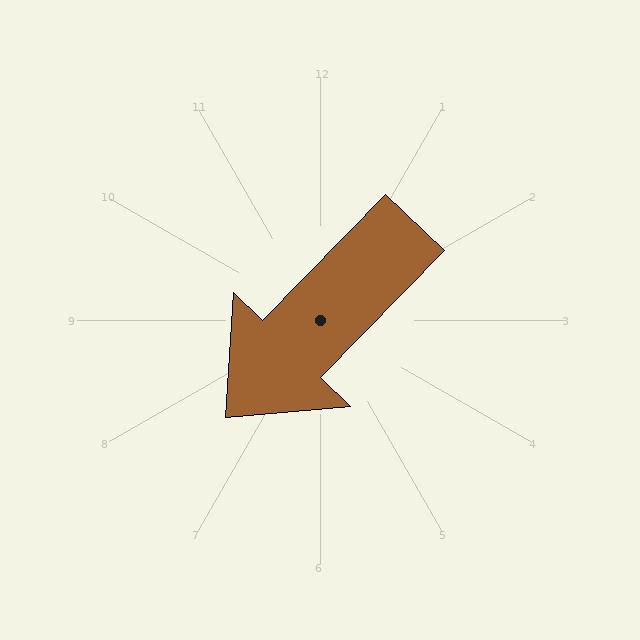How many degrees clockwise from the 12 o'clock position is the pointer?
Approximately 224 degrees.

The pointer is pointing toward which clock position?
Roughly 7 o'clock.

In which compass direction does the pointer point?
Southwest.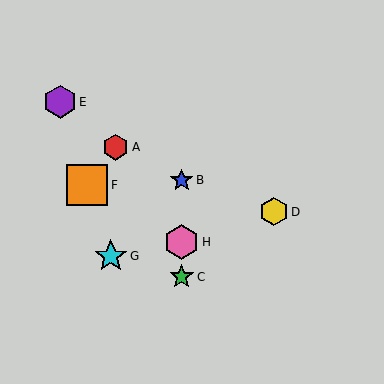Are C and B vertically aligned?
Yes, both are at x≈182.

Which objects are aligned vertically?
Objects B, C, H are aligned vertically.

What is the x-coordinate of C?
Object C is at x≈182.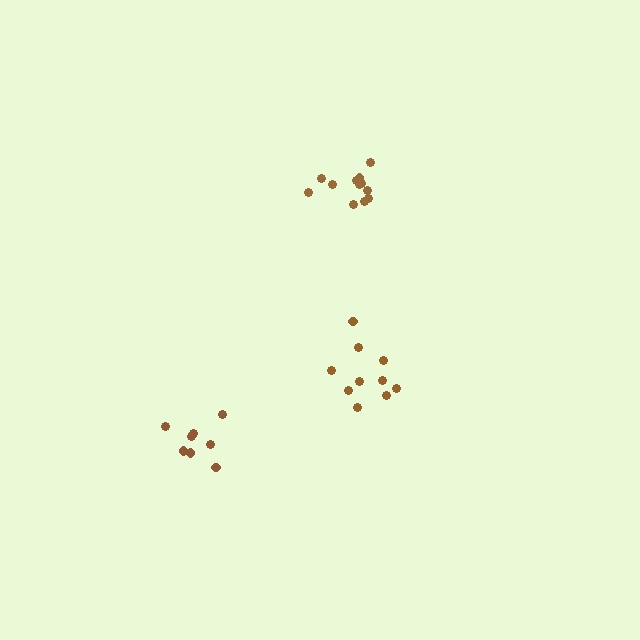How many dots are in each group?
Group 1: 12 dots, Group 2: 10 dots, Group 3: 8 dots (30 total).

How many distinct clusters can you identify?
There are 3 distinct clusters.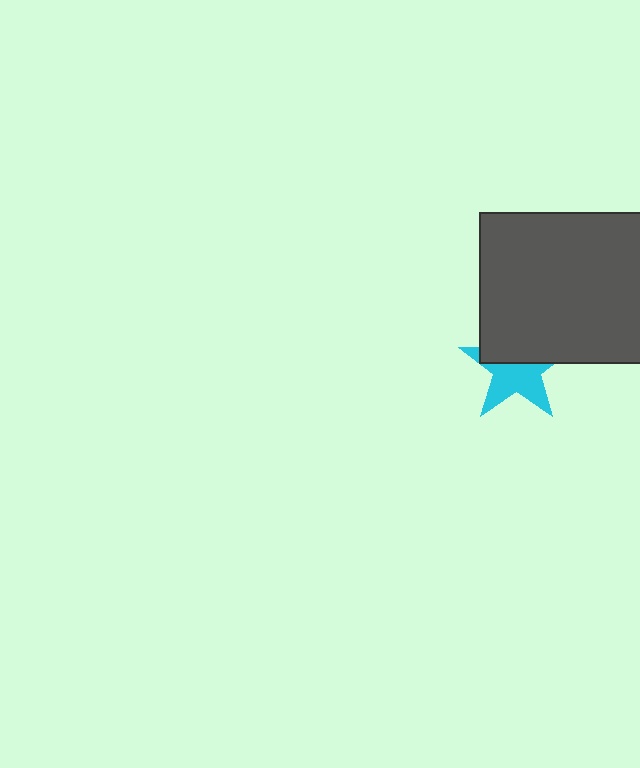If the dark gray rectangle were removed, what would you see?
You would see the complete cyan star.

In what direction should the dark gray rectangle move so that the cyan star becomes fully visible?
The dark gray rectangle should move up. That is the shortest direction to clear the overlap and leave the cyan star fully visible.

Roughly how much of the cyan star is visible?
About half of it is visible (roughly 55%).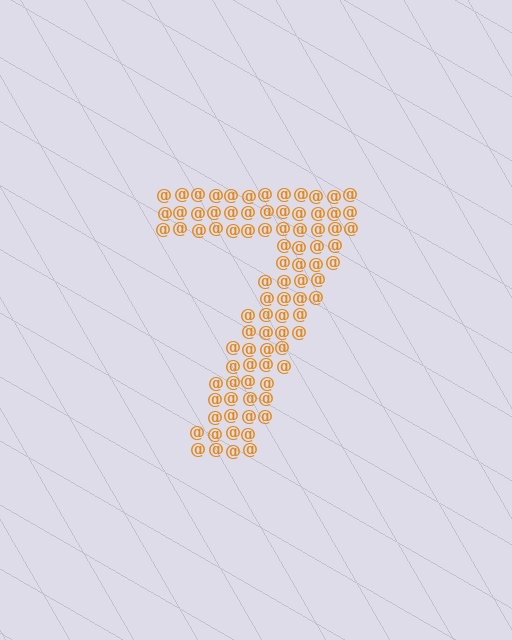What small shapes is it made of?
It is made of small at signs.